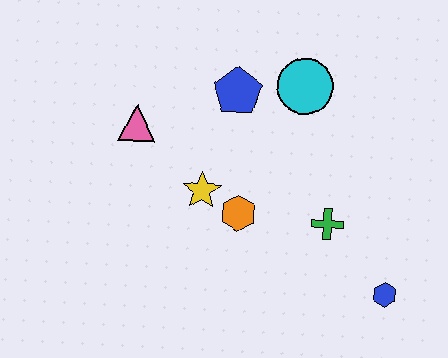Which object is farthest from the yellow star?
The blue hexagon is farthest from the yellow star.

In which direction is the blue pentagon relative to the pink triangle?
The blue pentagon is to the right of the pink triangle.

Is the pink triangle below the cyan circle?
Yes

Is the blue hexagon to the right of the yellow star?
Yes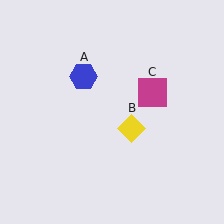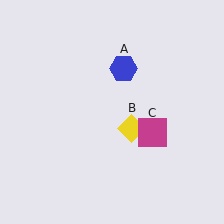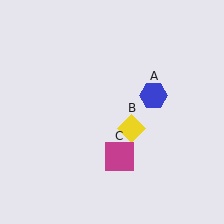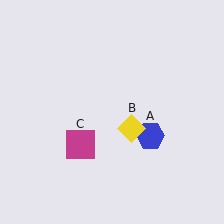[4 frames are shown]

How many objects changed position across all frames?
2 objects changed position: blue hexagon (object A), magenta square (object C).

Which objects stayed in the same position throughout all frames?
Yellow diamond (object B) remained stationary.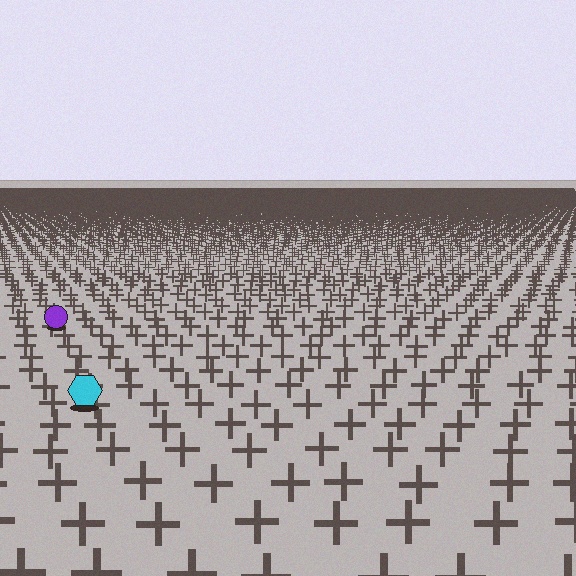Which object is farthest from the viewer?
The purple circle is farthest from the viewer. It appears smaller and the ground texture around it is denser.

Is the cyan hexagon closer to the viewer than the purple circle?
Yes. The cyan hexagon is closer — you can tell from the texture gradient: the ground texture is coarser near it.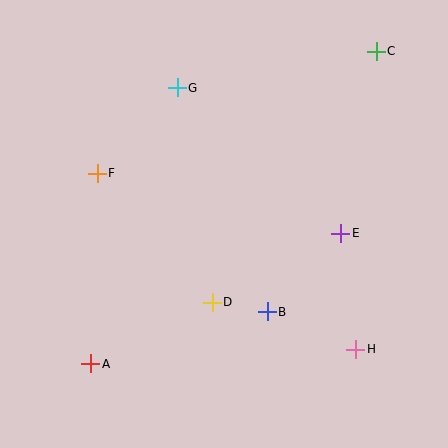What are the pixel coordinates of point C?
Point C is at (376, 51).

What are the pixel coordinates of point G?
Point G is at (177, 88).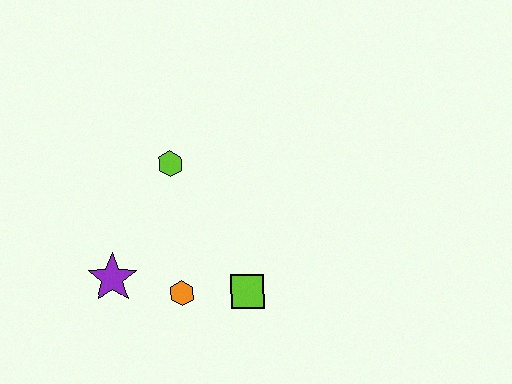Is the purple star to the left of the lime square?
Yes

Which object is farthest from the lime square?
The lime hexagon is farthest from the lime square.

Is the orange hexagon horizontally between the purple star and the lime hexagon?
No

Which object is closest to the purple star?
The orange hexagon is closest to the purple star.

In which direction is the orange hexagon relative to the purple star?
The orange hexagon is to the right of the purple star.